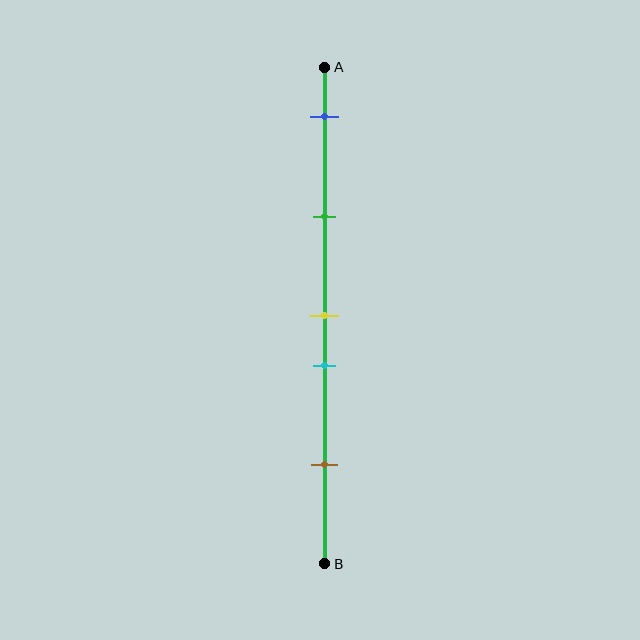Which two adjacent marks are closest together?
The yellow and cyan marks are the closest adjacent pair.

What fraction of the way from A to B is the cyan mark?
The cyan mark is approximately 60% (0.6) of the way from A to B.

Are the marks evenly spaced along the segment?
No, the marks are not evenly spaced.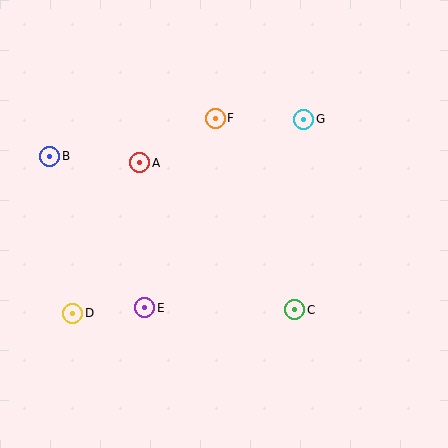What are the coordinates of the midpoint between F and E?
The midpoint between F and E is at (180, 213).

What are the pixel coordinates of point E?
Point E is at (145, 308).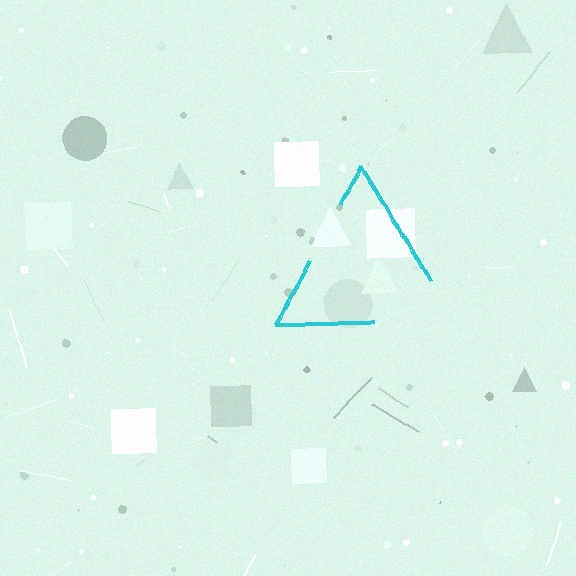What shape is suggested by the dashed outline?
The dashed outline suggests a triangle.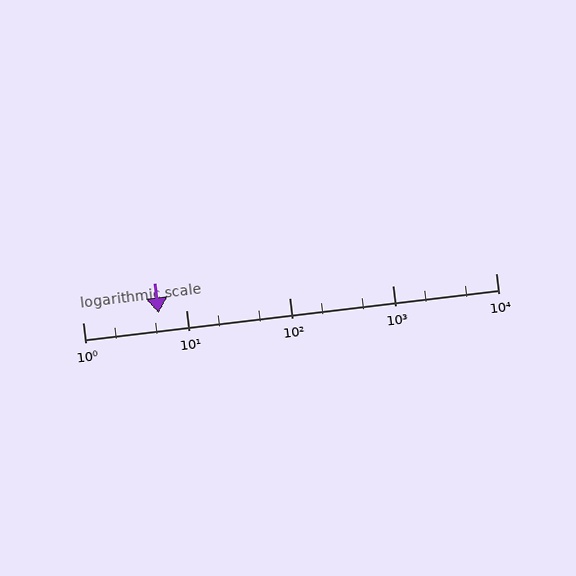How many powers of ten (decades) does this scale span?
The scale spans 4 decades, from 1 to 10000.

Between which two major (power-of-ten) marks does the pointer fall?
The pointer is between 1 and 10.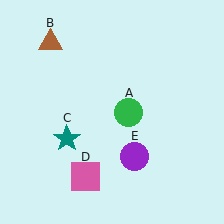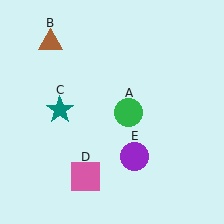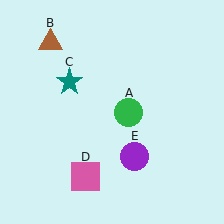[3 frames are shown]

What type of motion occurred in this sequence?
The teal star (object C) rotated clockwise around the center of the scene.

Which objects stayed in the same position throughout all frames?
Green circle (object A) and brown triangle (object B) and pink square (object D) and purple circle (object E) remained stationary.